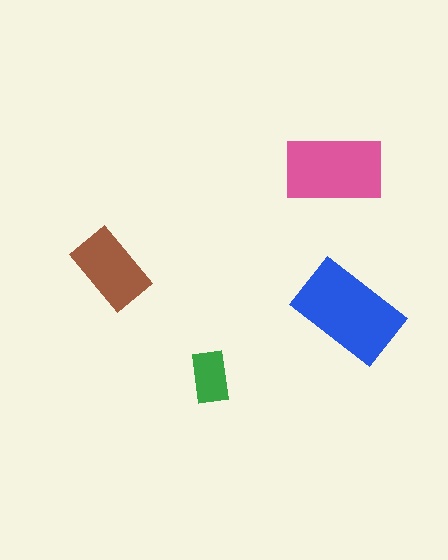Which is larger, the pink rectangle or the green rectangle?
The pink one.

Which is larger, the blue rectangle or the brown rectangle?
The blue one.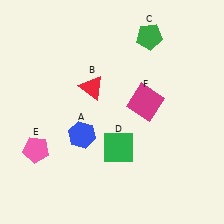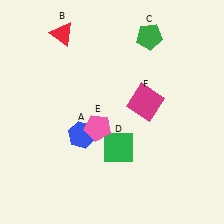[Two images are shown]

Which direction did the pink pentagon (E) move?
The pink pentagon (E) moved right.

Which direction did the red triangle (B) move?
The red triangle (B) moved up.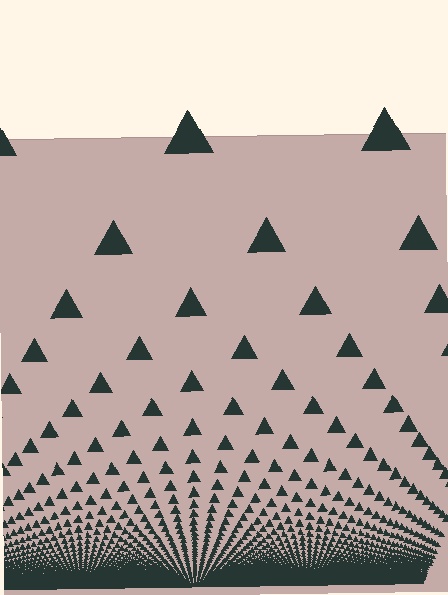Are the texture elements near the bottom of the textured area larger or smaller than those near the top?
Smaller. The gradient is inverted — elements near the bottom are smaller and denser.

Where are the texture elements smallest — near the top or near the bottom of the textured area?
Near the bottom.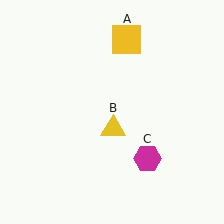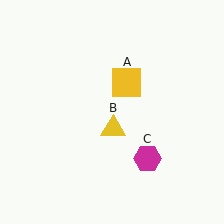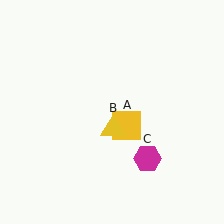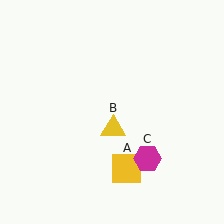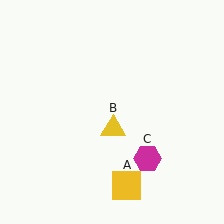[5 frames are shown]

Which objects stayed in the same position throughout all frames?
Yellow triangle (object B) and magenta hexagon (object C) remained stationary.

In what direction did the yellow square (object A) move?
The yellow square (object A) moved down.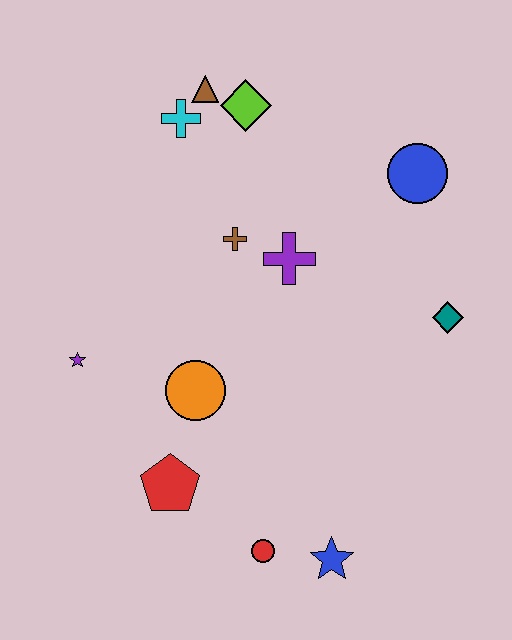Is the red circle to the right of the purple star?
Yes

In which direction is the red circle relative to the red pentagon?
The red circle is to the right of the red pentagon.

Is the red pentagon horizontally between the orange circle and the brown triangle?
No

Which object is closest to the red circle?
The blue star is closest to the red circle.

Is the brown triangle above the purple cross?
Yes